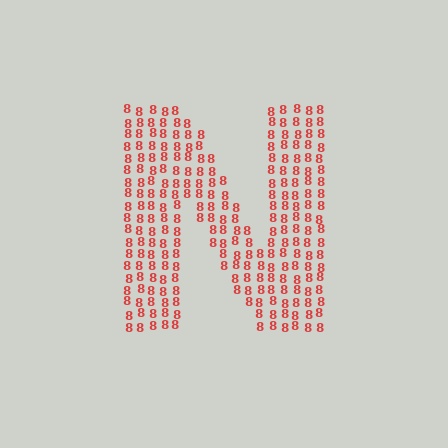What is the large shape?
The large shape is the letter N.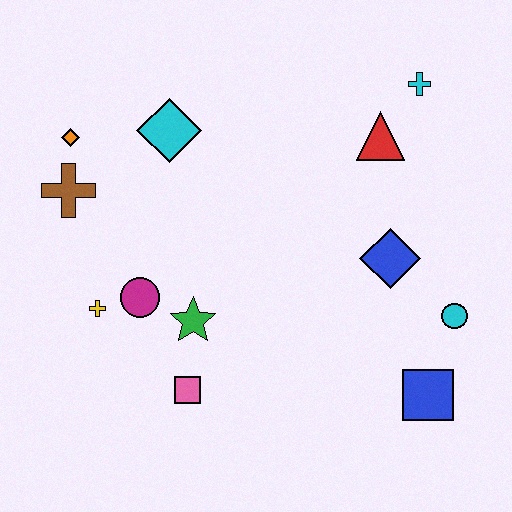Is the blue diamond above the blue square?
Yes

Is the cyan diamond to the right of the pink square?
No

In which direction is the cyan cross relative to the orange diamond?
The cyan cross is to the right of the orange diamond.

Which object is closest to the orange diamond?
The brown cross is closest to the orange diamond.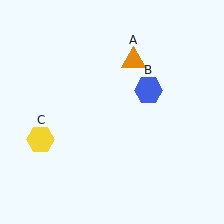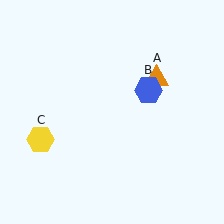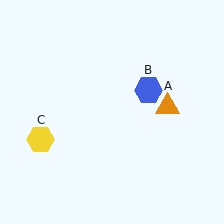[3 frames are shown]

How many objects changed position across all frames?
1 object changed position: orange triangle (object A).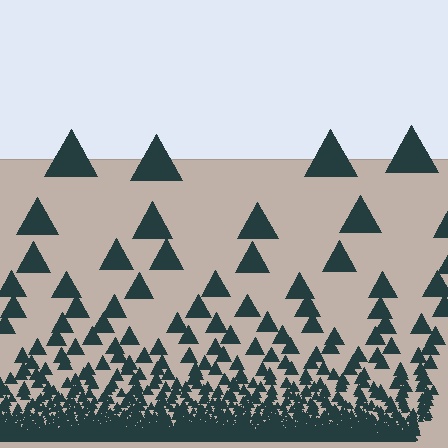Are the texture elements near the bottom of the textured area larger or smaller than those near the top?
Smaller. The gradient is inverted — elements near the bottom are smaller and denser.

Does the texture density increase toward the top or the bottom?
Density increases toward the bottom.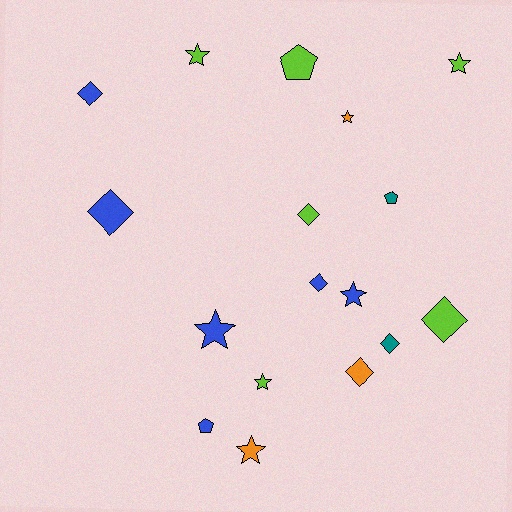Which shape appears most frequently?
Star, with 7 objects.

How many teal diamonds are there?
There is 1 teal diamond.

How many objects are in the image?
There are 17 objects.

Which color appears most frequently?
Lime, with 6 objects.